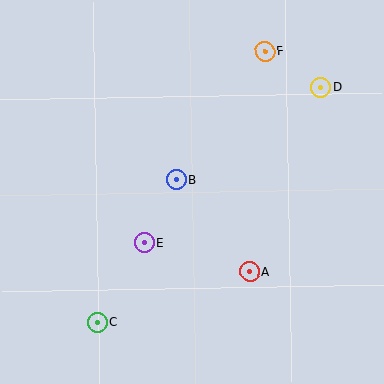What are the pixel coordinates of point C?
Point C is at (97, 323).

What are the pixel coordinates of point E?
Point E is at (144, 242).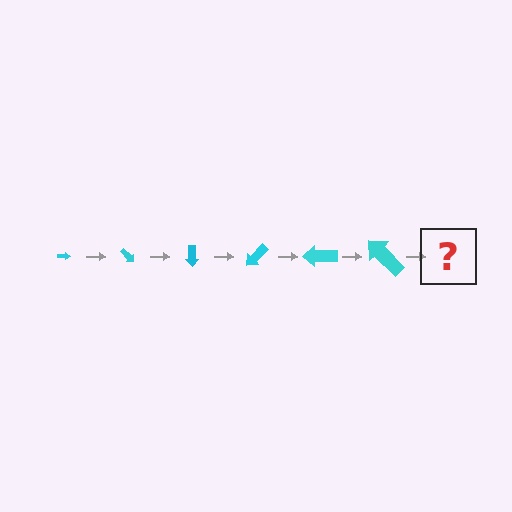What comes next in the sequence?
The next element should be an arrow, larger than the previous one and rotated 270 degrees from the start.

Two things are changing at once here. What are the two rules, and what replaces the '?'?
The two rules are that the arrow grows larger each step and it rotates 45 degrees each step. The '?' should be an arrow, larger than the previous one and rotated 270 degrees from the start.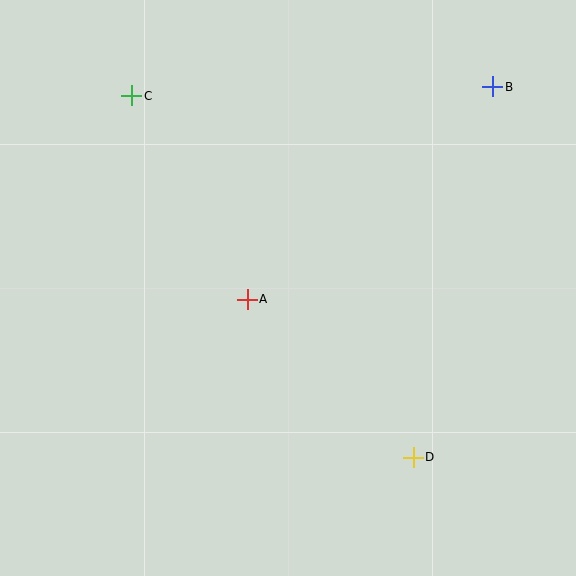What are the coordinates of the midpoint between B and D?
The midpoint between B and D is at (453, 272).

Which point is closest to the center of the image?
Point A at (247, 299) is closest to the center.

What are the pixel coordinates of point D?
Point D is at (413, 457).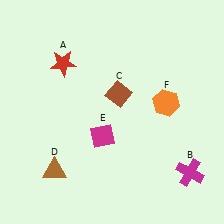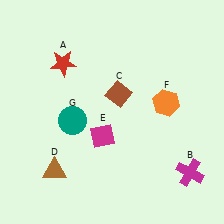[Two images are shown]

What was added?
A teal circle (G) was added in Image 2.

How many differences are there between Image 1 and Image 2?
There is 1 difference between the two images.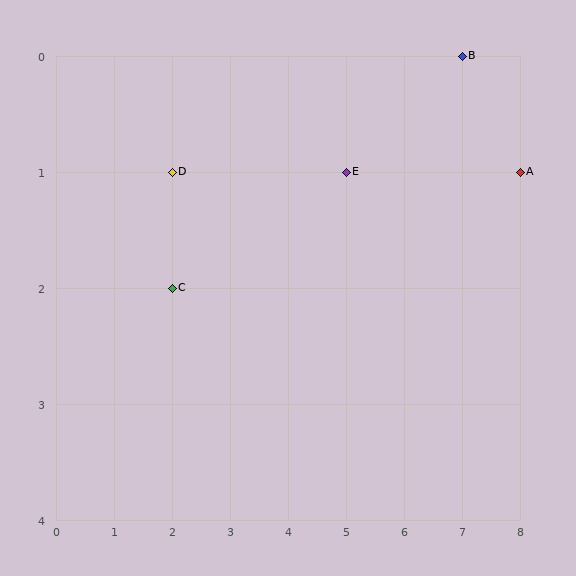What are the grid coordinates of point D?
Point D is at grid coordinates (2, 1).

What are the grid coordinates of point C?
Point C is at grid coordinates (2, 2).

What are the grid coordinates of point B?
Point B is at grid coordinates (7, 0).